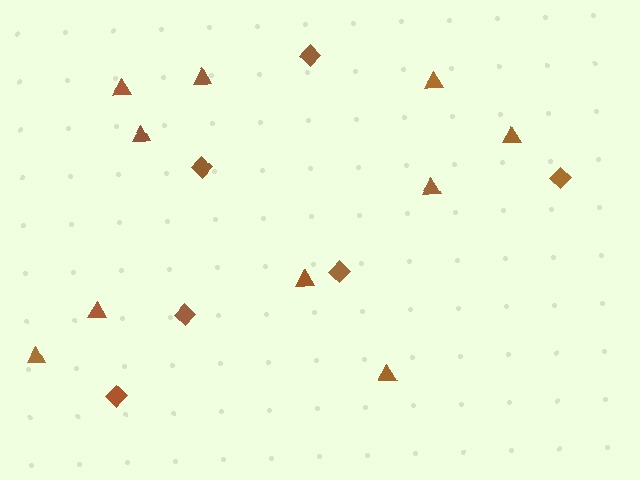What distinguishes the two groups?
There are 2 groups: one group of diamonds (6) and one group of triangles (10).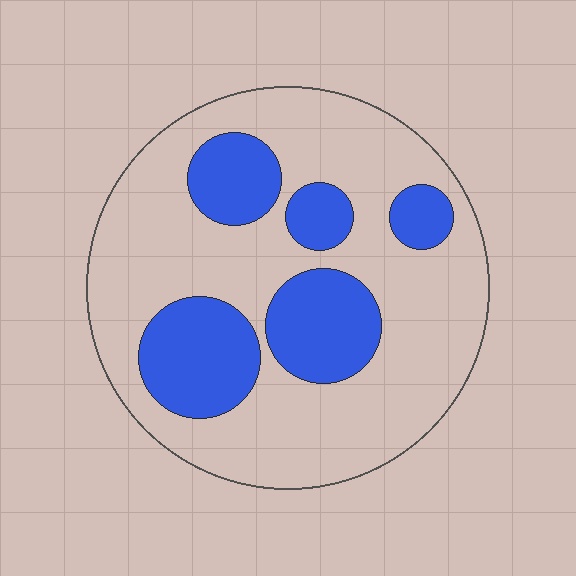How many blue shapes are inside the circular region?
5.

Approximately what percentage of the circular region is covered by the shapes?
Approximately 30%.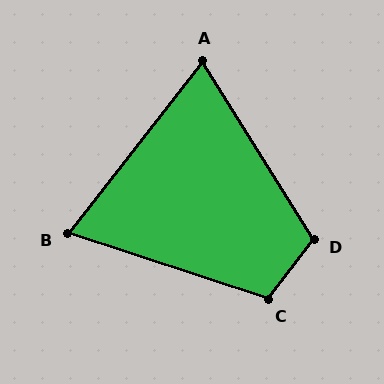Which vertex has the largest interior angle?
D, at approximately 110 degrees.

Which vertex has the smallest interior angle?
B, at approximately 70 degrees.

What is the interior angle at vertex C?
Approximately 110 degrees (obtuse).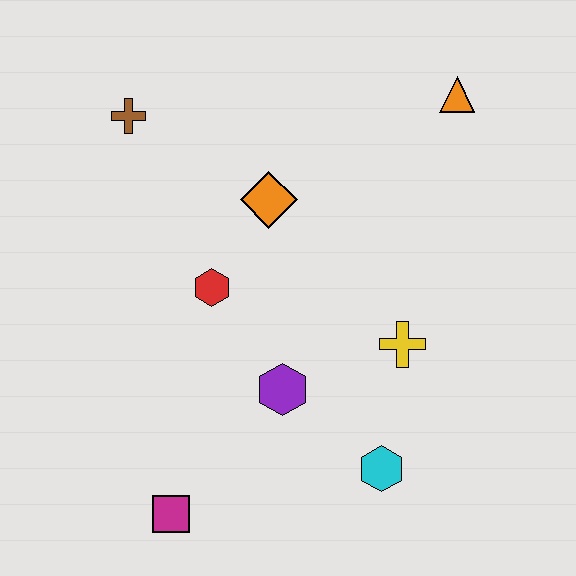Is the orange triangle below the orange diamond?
No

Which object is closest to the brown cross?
The orange diamond is closest to the brown cross.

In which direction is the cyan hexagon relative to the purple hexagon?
The cyan hexagon is to the right of the purple hexagon.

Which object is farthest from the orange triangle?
The magenta square is farthest from the orange triangle.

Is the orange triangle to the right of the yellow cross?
Yes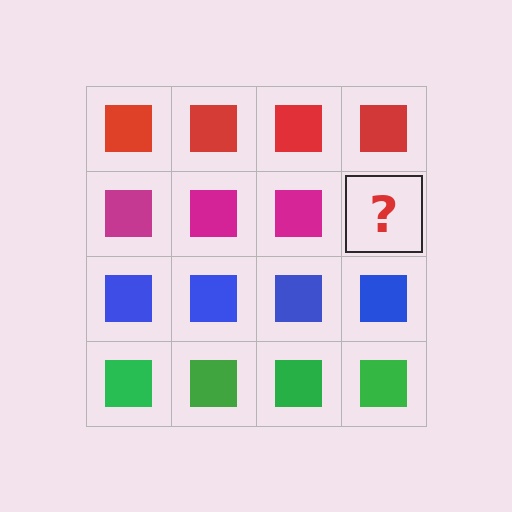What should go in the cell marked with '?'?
The missing cell should contain a magenta square.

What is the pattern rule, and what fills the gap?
The rule is that each row has a consistent color. The gap should be filled with a magenta square.